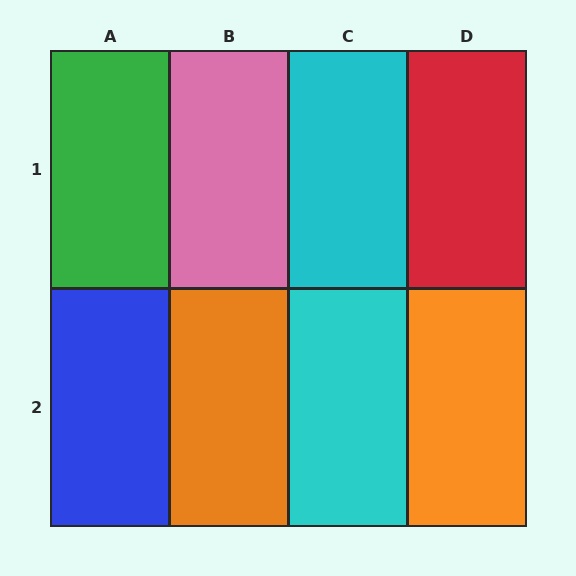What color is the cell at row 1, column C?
Cyan.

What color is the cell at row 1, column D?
Red.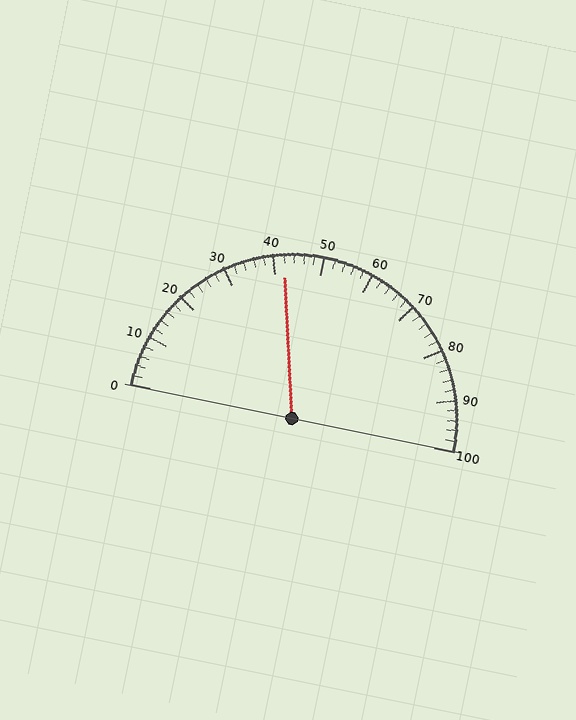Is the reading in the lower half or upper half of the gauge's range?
The reading is in the lower half of the range (0 to 100).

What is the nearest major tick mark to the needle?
The nearest major tick mark is 40.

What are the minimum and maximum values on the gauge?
The gauge ranges from 0 to 100.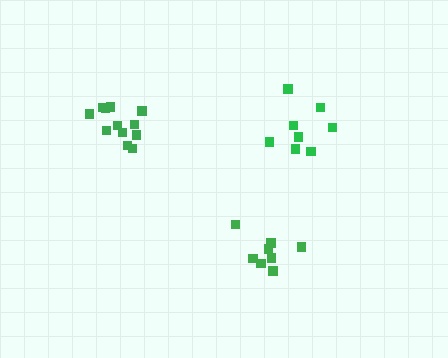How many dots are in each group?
Group 1: 8 dots, Group 2: 12 dots, Group 3: 8 dots (28 total).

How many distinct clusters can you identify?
There are 3 distinct clusters.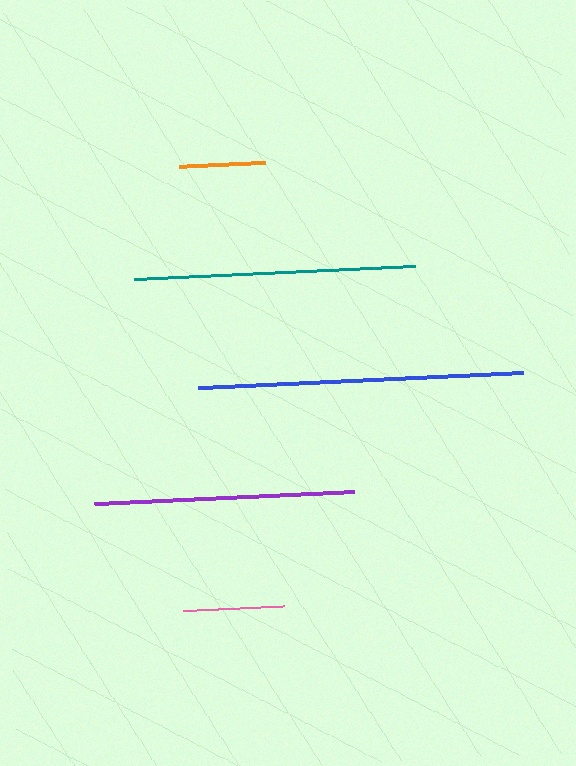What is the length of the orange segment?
The orange segment is approximately 86 pixels long.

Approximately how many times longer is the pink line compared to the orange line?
The pink line is approximately 1.2 times the length of the orange line.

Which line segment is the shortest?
The orange line is the shortest at approximately 86 pixels.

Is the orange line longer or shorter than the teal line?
The teal line is longer than the orange line.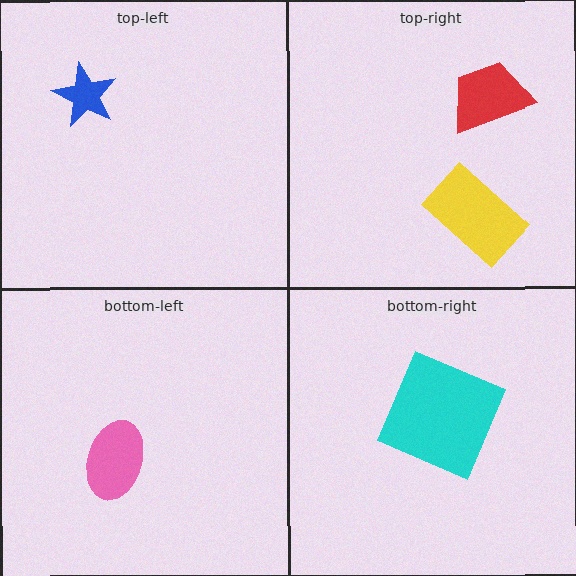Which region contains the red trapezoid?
The top-right region.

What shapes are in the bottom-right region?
The cyan square.